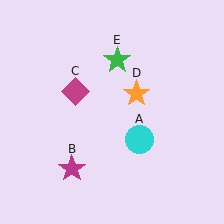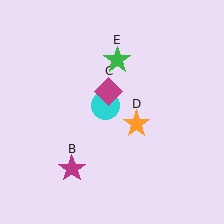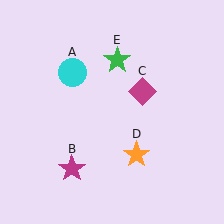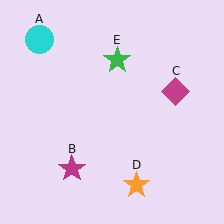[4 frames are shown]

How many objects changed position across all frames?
3 objects changed position: cyan circle (object A), magenta diamond (object C), orange star (object D).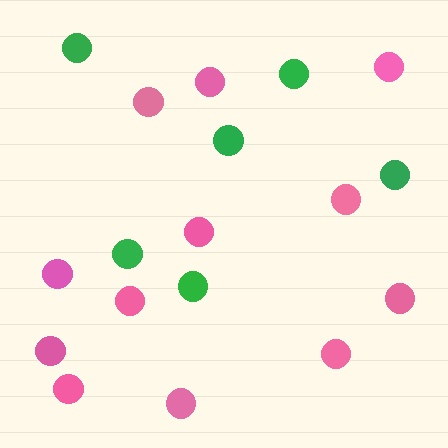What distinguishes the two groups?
There are 2 groups: one group of pink circles (12) and one group of green circles (6).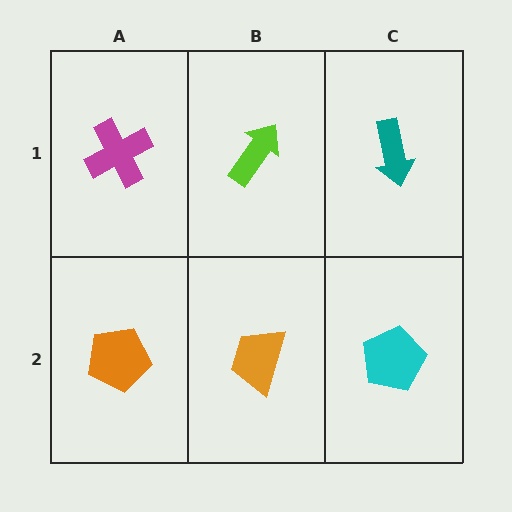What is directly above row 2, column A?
A magenta cross.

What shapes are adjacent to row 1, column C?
A cyan pentagon (row 2, column C), a lime arrow (row 1, column B).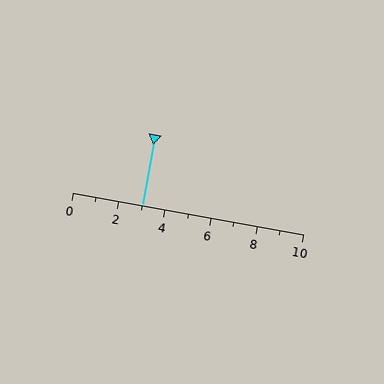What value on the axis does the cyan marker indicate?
The marker indicates approximately 3.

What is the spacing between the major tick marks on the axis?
The major ticks are spaced 2 apart.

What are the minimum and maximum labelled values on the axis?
The axis runs from 0 to 10.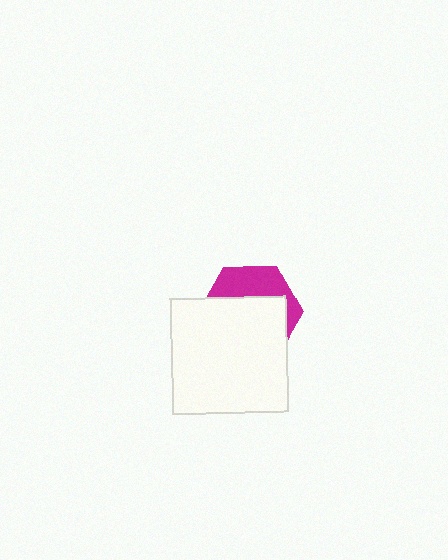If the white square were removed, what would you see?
You would see the complete magenta hexagon.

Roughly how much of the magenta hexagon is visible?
A small part of it is visible (roughly 35%).